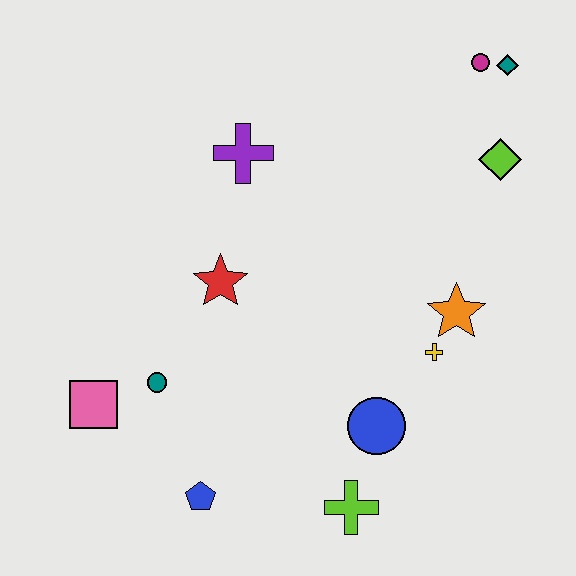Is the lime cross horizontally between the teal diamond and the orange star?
No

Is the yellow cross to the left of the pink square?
No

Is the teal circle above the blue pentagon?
Yes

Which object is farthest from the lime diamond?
The pink square is farthest from the lime diamond.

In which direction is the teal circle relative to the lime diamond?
The teal circle is to the left of the lime diamond.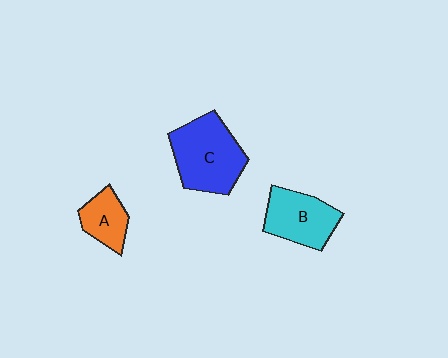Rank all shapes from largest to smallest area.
From largest to smallest: C (blue), B (cyan), A (orange).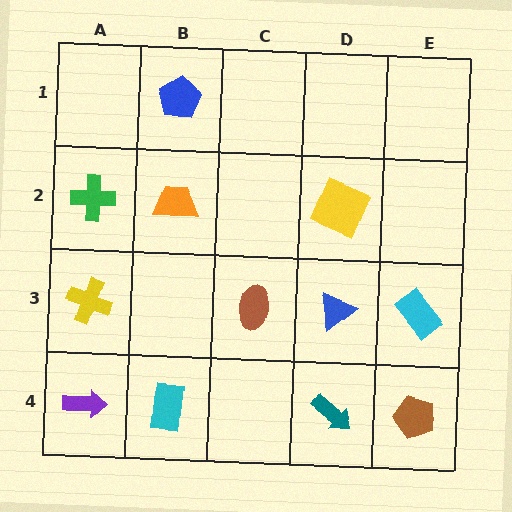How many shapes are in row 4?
4 shapes.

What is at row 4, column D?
A teal arrow.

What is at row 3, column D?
A blue triangle.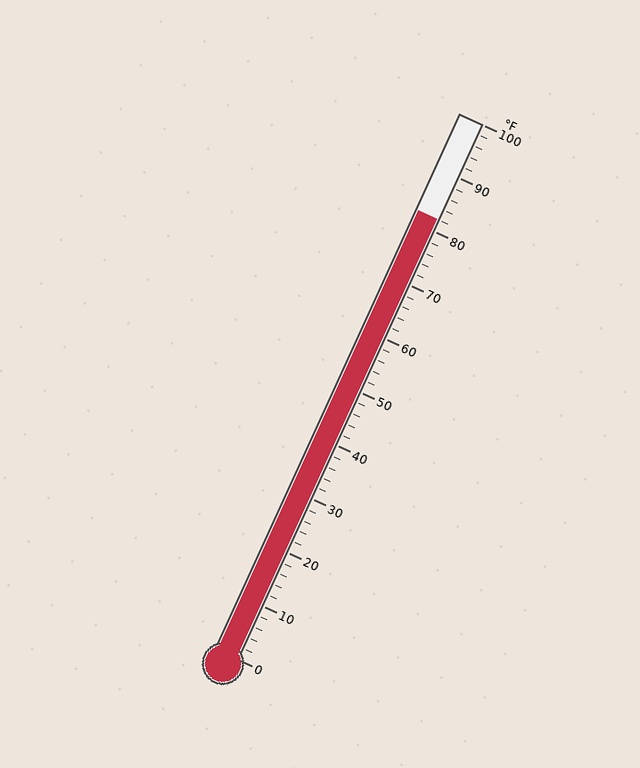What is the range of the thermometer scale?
The thermometer scale ranges from 0°F to 100°F.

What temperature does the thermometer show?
The thermometer shows approximately 82°F.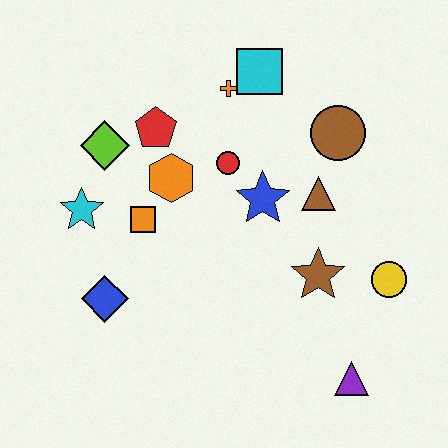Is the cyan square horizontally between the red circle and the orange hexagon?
No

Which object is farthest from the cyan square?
The purple triangle is farthest from the cyan square.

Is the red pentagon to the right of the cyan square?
No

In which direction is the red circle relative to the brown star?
The red circle is above the brown star.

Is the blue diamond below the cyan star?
Yes